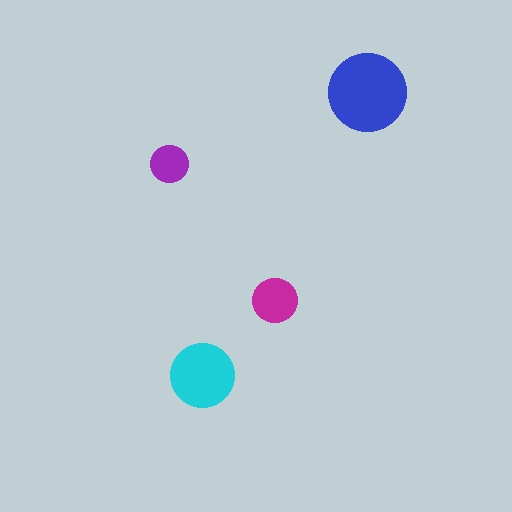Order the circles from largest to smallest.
the blue one, the cyan one, the magenta one, the purple one.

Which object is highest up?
The blue circle is topmost.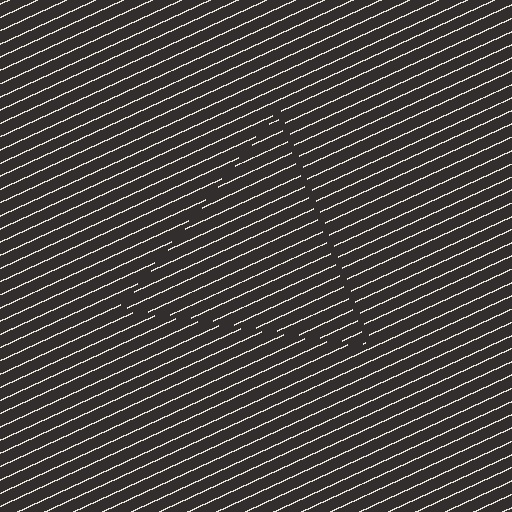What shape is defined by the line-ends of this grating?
An illusory triangle. The interior of the shape contains the same grating, shifted by half a period — the contour is defined by the phase discontinuity where line-ends from the inner and outer gratings abut.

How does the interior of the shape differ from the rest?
The interior of the shape contains the same grating, shifted by half a period — the contour is defined by the phase discontinuity where line-ends from the inner and outer gratings abut.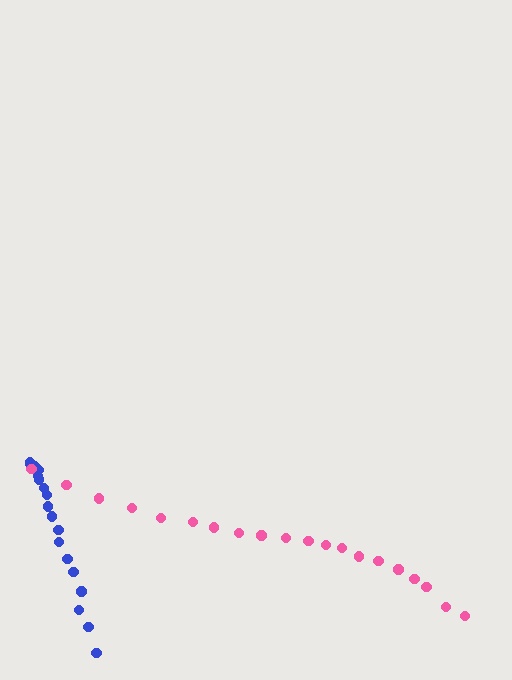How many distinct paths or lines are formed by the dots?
There are 2 distinct paths.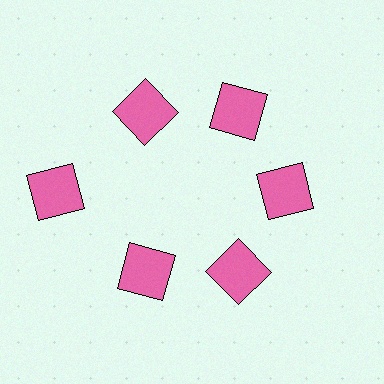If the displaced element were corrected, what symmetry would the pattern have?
It would have 6-fold rotational symmetry — the pattern would map onto itself every 60 degrees.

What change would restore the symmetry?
The symmetry would be restored by moving it inward, back onto the ring so that all 6 squares sit at equal angles and equal distance from the center.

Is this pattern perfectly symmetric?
No. The 6 pink squares are arranged in a ring, but one element near the 9 o'clock position is pushed outward from the center, breaking the 6-fold rotational symmetry.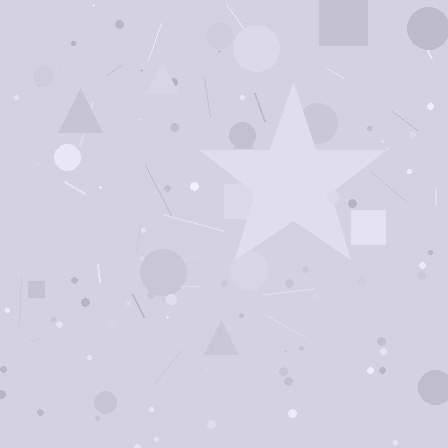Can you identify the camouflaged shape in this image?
The camouflaged shape is a star.